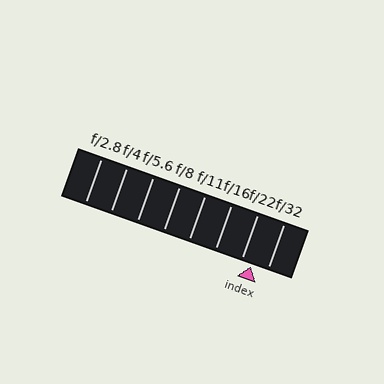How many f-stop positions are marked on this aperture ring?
There are 8 f-stop positions marked.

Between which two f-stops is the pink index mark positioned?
The index mark is between f/22 and f/32.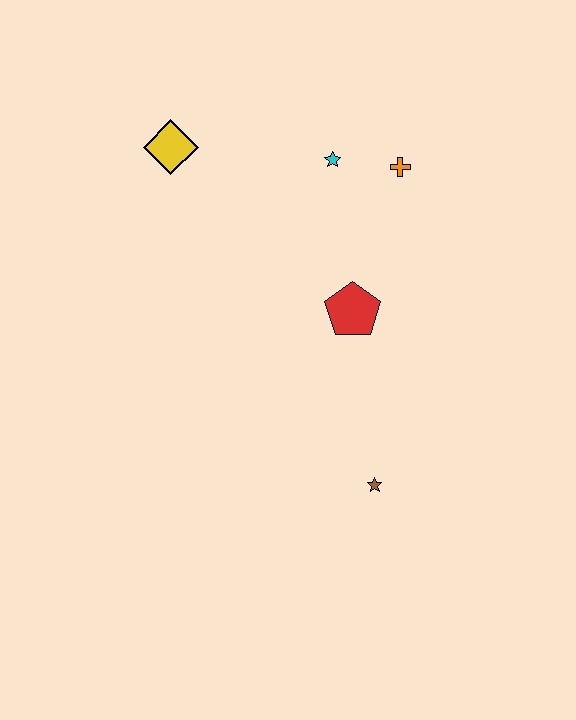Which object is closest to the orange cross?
The cyan star is closest to the orange cross.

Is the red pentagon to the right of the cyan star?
Yes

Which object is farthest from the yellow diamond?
The brown star is farthest from the yellow diamond.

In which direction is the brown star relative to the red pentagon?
The brown star is below the red pentagon.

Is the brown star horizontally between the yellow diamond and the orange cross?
Yes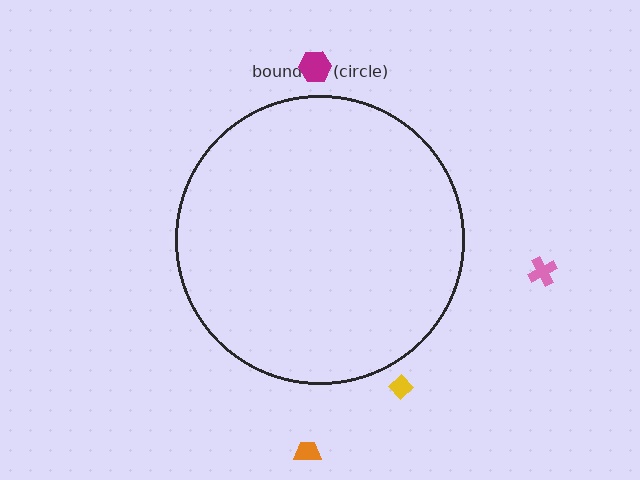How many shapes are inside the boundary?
0 inside, 4 outside.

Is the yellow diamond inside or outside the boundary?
Outside.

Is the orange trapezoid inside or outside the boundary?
Outside.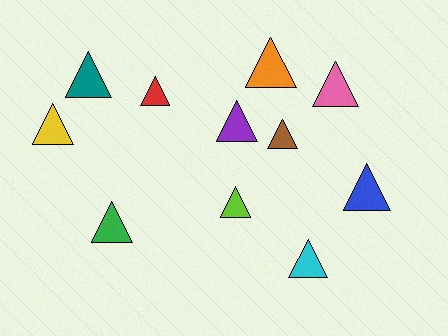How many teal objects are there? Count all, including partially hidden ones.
There is 1 teal object.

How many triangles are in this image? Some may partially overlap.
There are 11 triangles.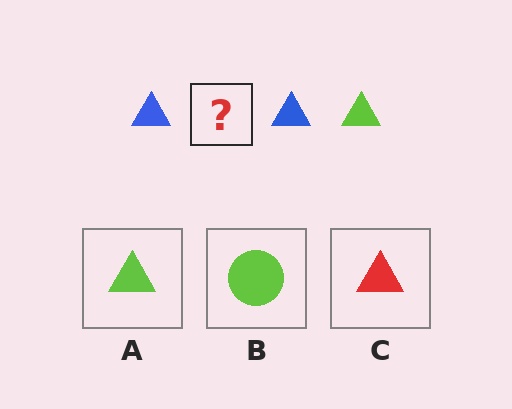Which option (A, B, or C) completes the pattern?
A.